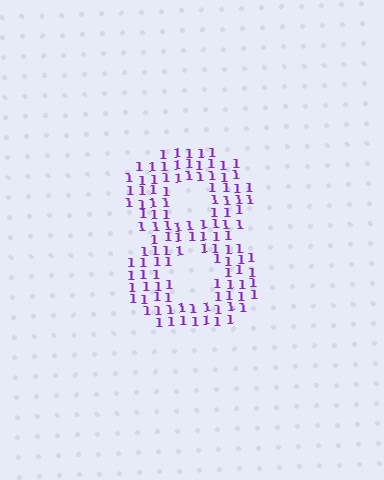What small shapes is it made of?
It is made of small digit 1's.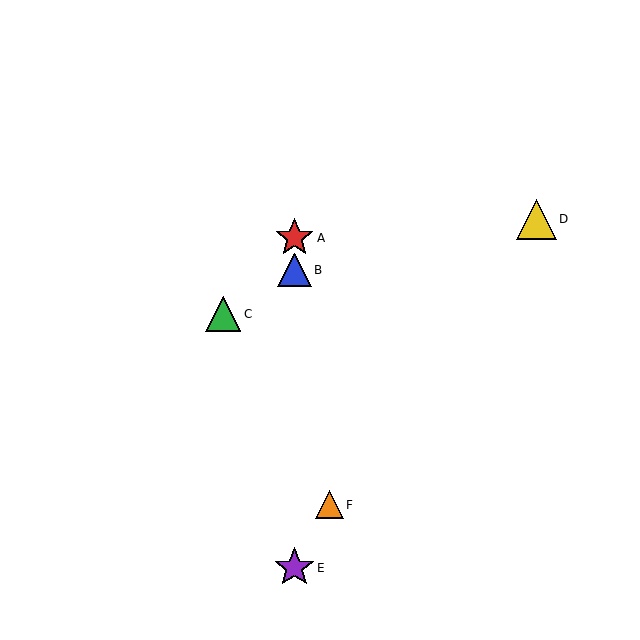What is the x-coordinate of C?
Object C is at x≈223.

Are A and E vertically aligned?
Yes, both are at x≈294.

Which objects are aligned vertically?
Objects A, B, E are aligned vertically.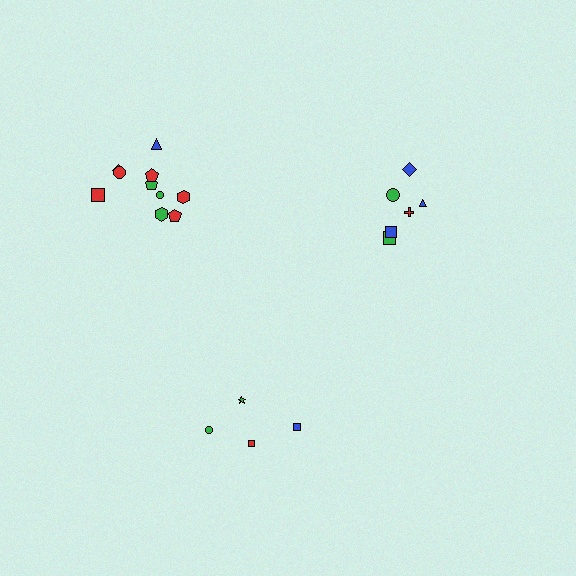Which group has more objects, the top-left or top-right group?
The top-left group.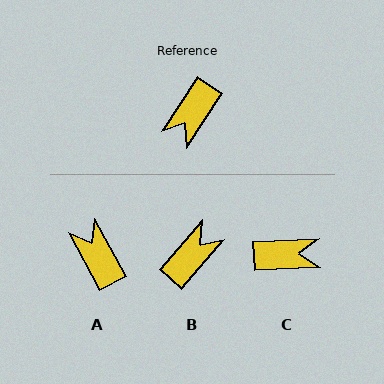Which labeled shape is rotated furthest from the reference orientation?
B, about 173 degrees away.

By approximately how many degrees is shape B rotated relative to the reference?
Approximately 173 degrees counter-clockwise.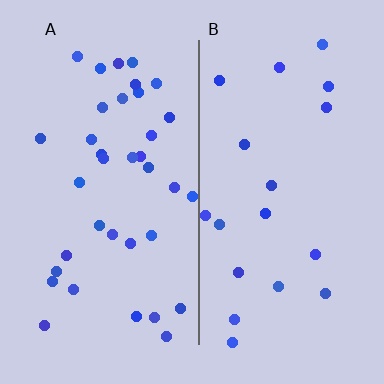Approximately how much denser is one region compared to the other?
Approximately 2.0× — region A over region B.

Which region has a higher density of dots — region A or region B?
A (the left).